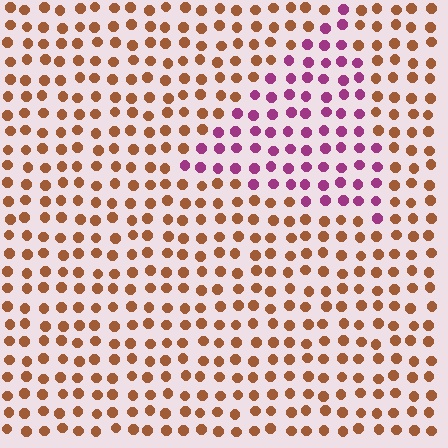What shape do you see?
I see a triangle.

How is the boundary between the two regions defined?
The boundary is defined purely by a slight shift in hue (about 66 degrees). Spacing, size, and orientation are identical on both sides.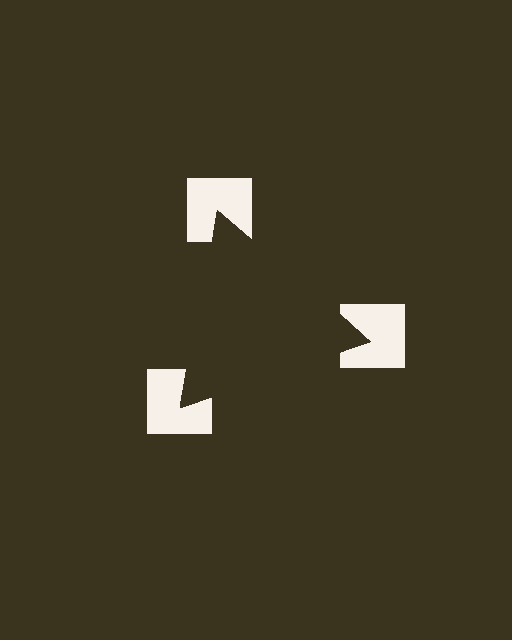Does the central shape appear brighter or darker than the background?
It typically appears slightly darker than the background, even though no actual brightness change is drawn.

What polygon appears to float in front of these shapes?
An illusory triangle — its edges are inferred from the aligned wedge cuts in the notched squares, not physically drawn.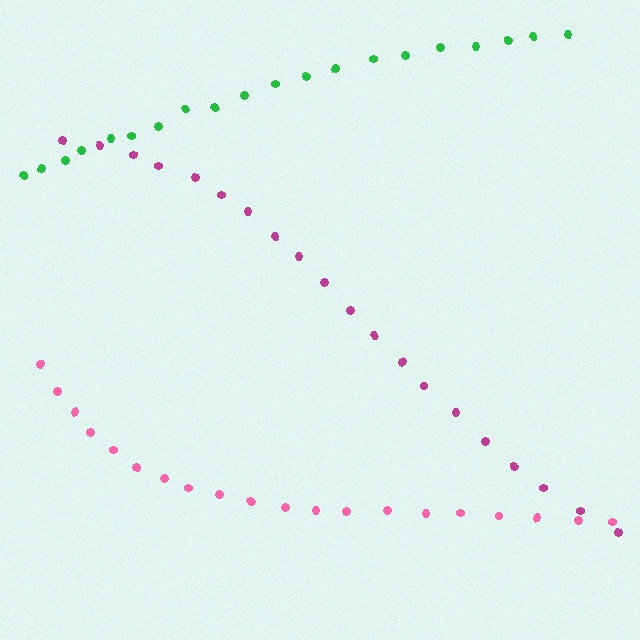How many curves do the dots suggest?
There are 3 distinct paths.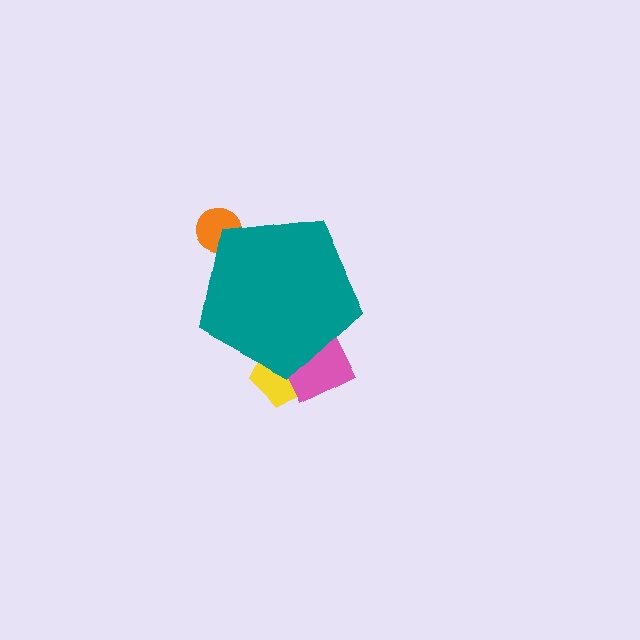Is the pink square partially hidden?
Yes, the pink square is partially hidden behind the teal pentagon.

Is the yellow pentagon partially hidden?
Yes, the yellow pentagon is partially hidden behind the teal pentagon.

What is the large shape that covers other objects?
A teal pentagon.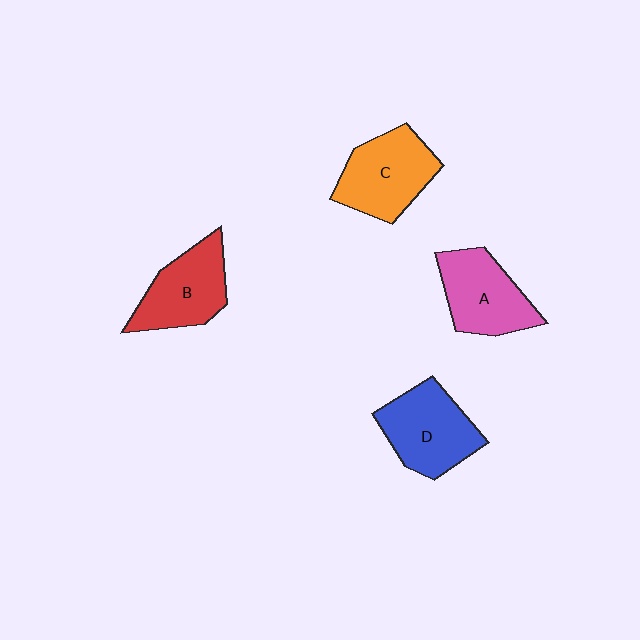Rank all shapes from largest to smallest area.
From largest to smallest: D (blue), C (orange), A (pink), B (red).